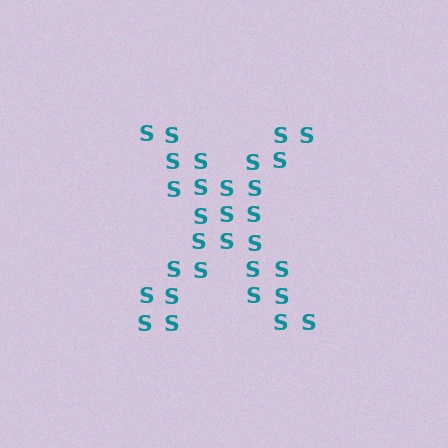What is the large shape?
The large shape is the letter X.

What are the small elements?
The small elements are letter S's.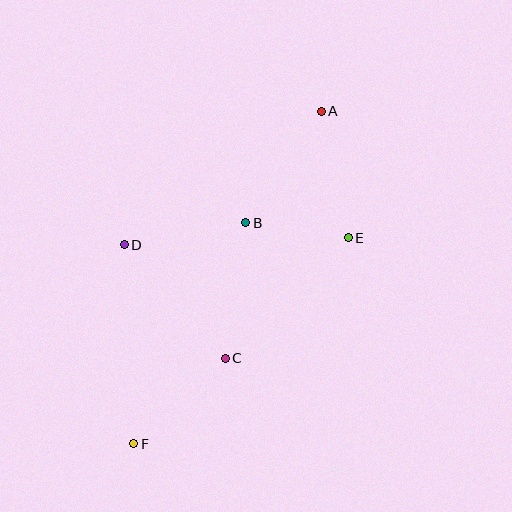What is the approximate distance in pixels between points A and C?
The distance between A and C is approximately 265 pixels.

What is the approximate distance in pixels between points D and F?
The distance between D and F is approximately 200 pixels.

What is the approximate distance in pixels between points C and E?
The distance between C and E is approximately 172 pixels.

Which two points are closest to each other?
Points B and E are closest to each other.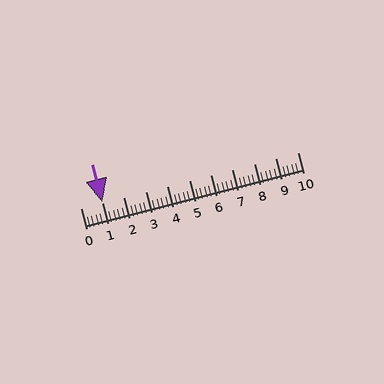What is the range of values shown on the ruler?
The ruler shows values from 0 to 10.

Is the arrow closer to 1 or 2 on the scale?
The arrow is closer to 1.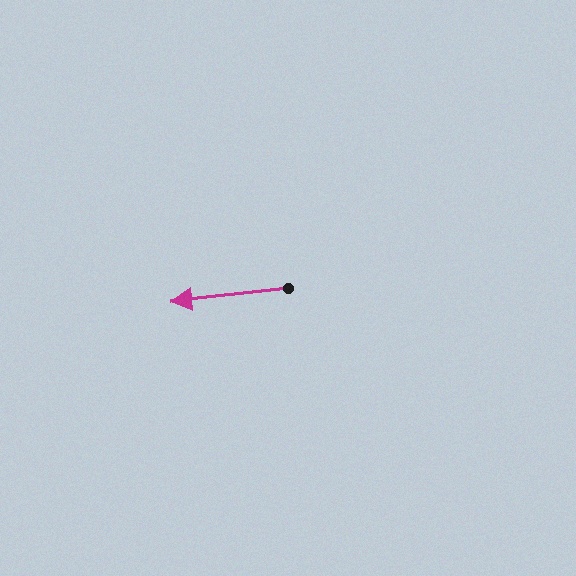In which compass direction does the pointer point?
West.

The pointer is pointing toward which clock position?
Roughly 9 o'clock.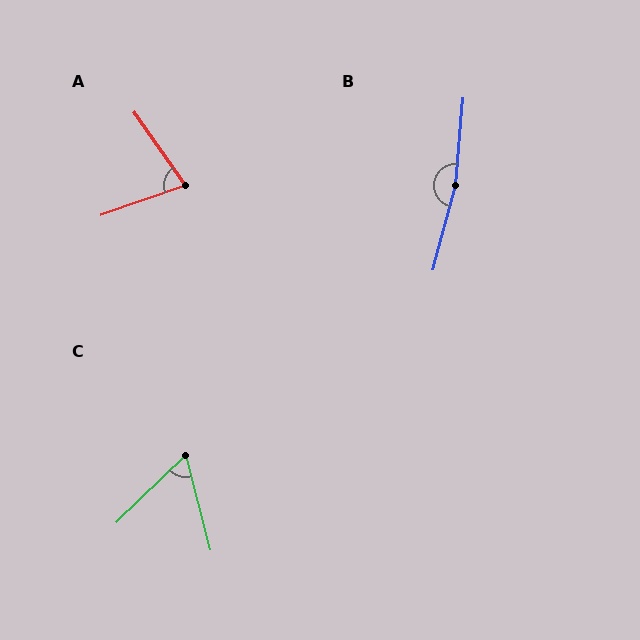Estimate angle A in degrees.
Approximately 74 degrees.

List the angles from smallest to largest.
C (60°), A (74°), B (170°).